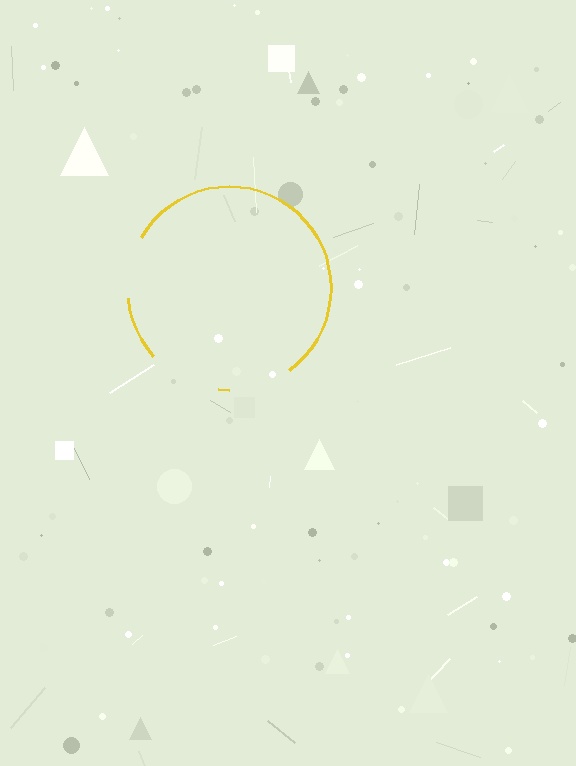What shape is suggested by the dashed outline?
The dashed outline suggests a circle.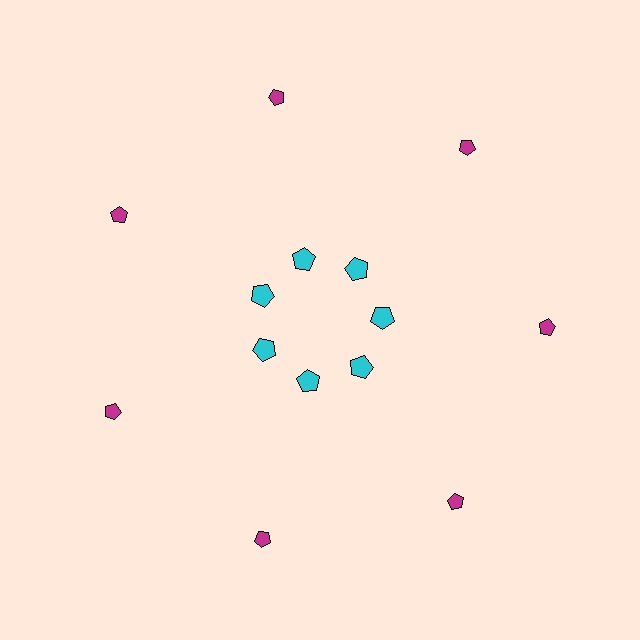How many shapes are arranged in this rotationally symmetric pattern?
There are 14 shapes, arranged in 7 groups of 2.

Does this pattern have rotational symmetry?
Yes, this pattern has 7-fold rotational symmetry. It looks the same after rotating 51 degrees around the center.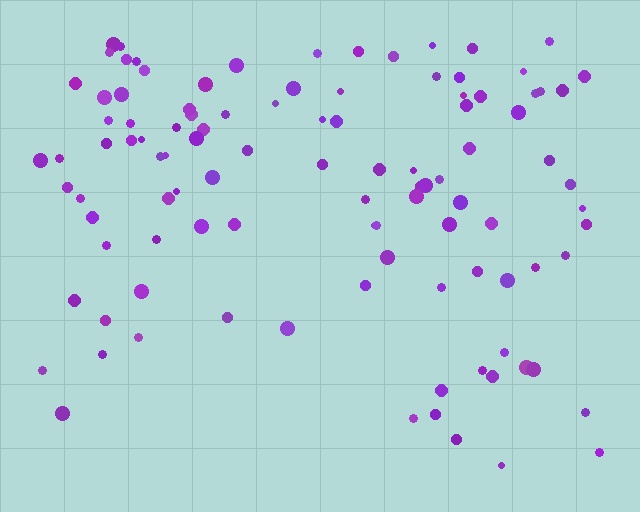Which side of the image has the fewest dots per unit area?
The bottom.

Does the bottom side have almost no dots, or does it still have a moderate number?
Still a moderate number, just noticeably fewer than the top.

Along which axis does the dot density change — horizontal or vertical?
Vertical.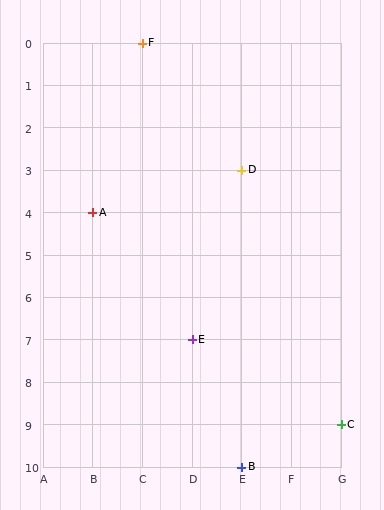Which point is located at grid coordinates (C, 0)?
Point F is at (C, 0).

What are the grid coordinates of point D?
Point D is at grid coordinates (E, 3).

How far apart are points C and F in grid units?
Points C and F are 4 columns and 9 rows apart (about 9.8 grid units diagonally).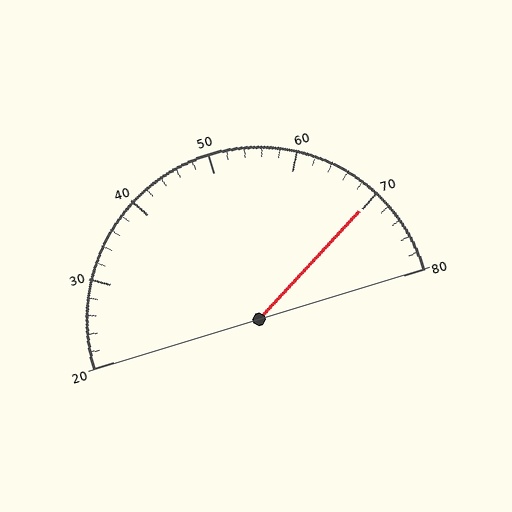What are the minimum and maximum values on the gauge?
The gauge ranges from 20 to 80.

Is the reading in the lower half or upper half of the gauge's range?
The reading is in the upper half of the range (20 to 80).